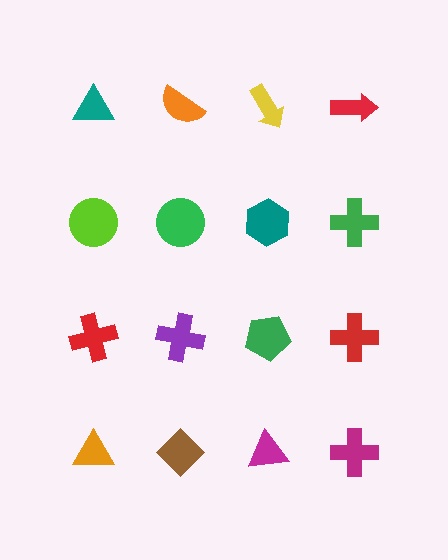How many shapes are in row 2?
4 shapes.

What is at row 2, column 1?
A lime circle.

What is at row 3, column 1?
A red cross.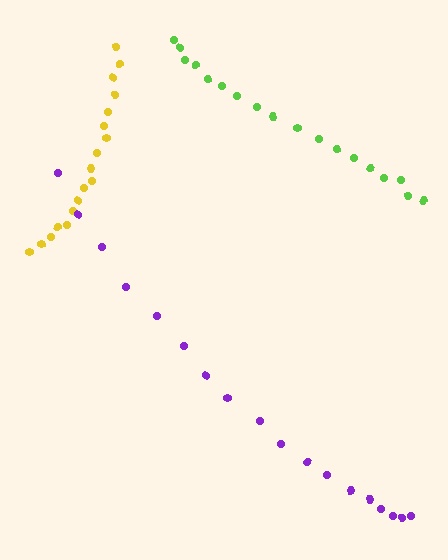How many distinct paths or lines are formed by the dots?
There are 3 distinct paths.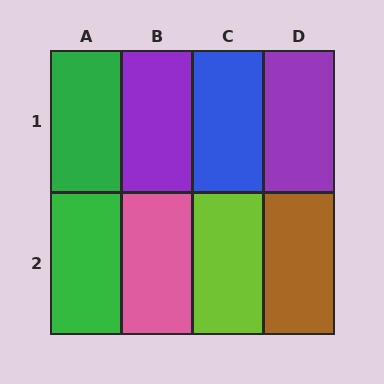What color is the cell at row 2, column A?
Green.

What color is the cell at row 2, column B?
Pink.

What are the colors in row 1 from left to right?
Green, purple, blue, purple.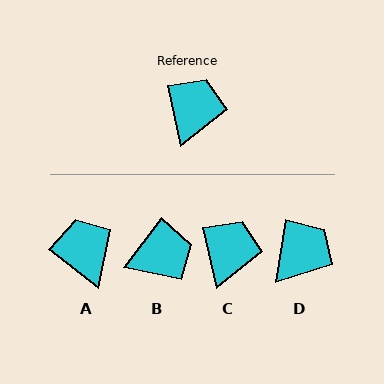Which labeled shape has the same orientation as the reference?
C.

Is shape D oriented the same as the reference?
No, it is off by about 21 degrees.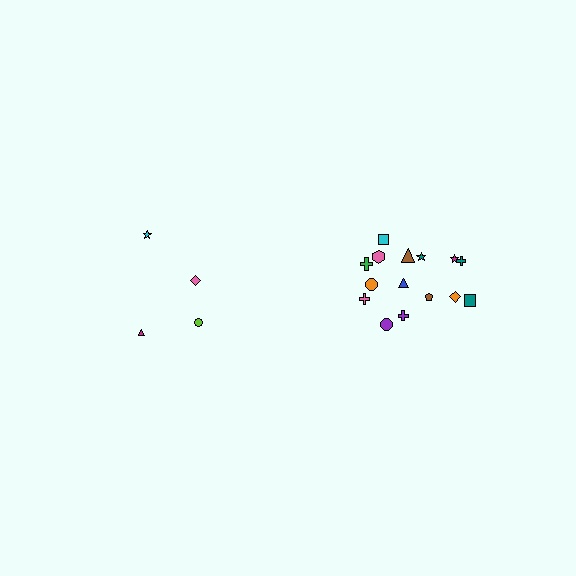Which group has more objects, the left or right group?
The right group.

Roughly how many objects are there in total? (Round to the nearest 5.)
Roughly 20 objects in total.